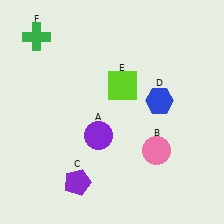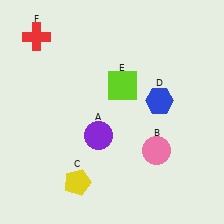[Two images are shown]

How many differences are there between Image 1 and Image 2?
There are 2 differences between the two images.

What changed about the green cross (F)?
In Image 1, F is green. In Image 2, it changed to red.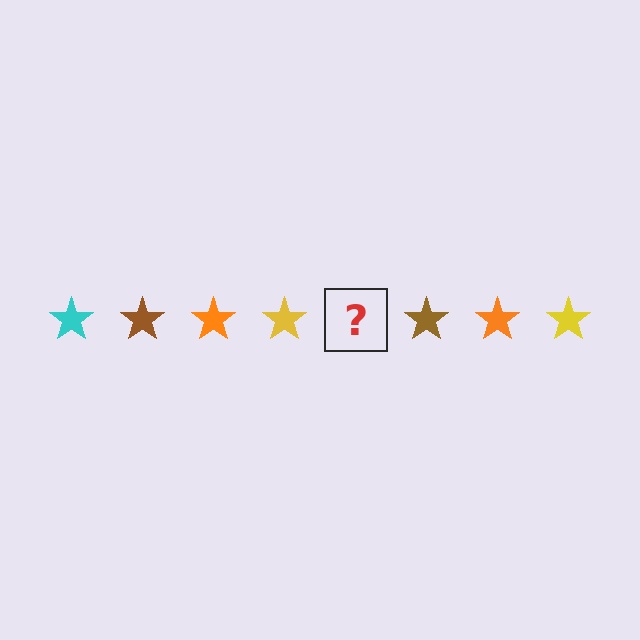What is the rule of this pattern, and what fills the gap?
The rule is that the pattern cycles through cyan, brown, orange, yellow stars. The gap should be filled with a cyan star.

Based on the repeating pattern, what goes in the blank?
The blank should be a cyan star.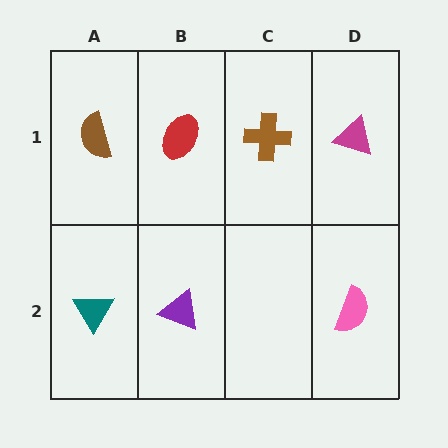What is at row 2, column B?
A purple triangle.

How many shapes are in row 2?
3 shapes.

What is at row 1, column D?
A magenta triangle.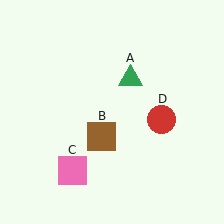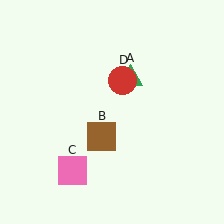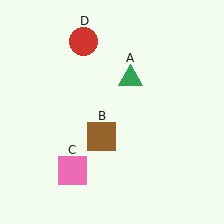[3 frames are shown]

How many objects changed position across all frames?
1 object changed position: red circle (object D).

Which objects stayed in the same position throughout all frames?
Green triangle (object A) and brown square (object B) and pink square (object C) remained stationary.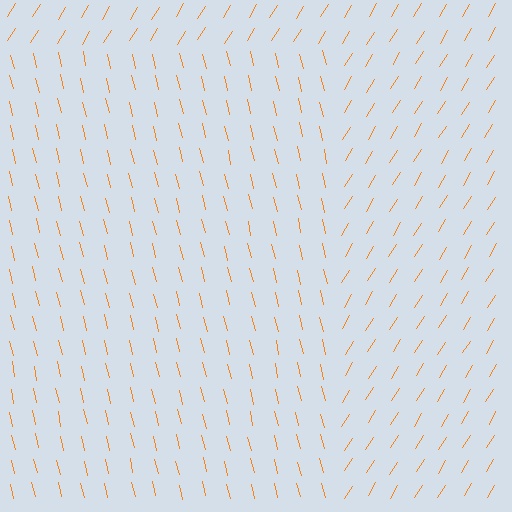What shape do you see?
I see a rectangle.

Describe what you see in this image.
The image is filled with small orange line segments. A rectangle region in the image has lines oriented differently from the surrounding lines, creating a visible texture boundary.